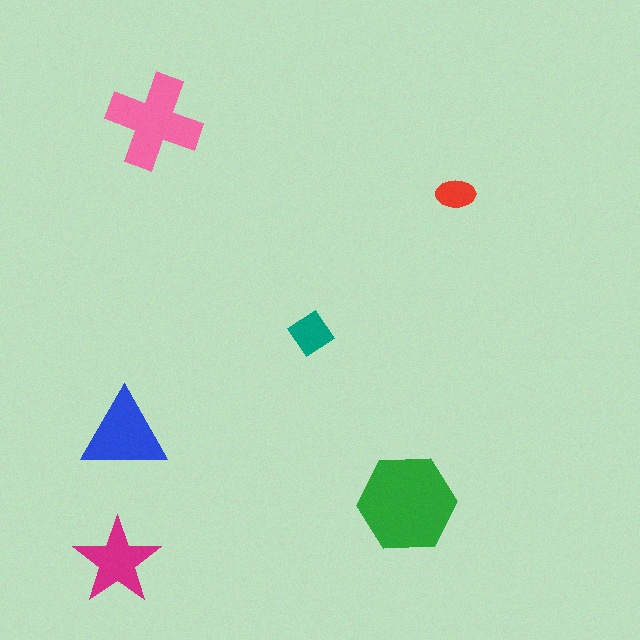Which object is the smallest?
The red ellipse.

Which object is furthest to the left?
The magenta star is leftmost.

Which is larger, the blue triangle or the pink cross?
The pink cross.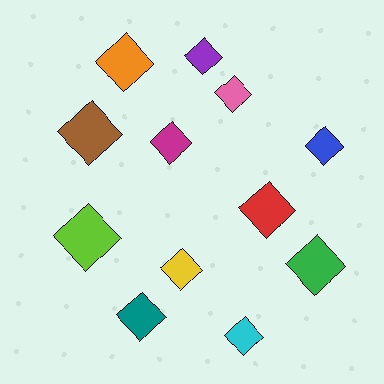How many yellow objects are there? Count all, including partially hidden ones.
There is 1 yellow object.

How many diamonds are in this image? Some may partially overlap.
There are 12 diamonds.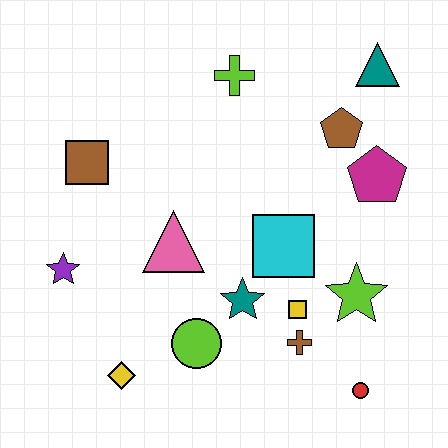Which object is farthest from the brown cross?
The teal triangle is farthest from the brown cross.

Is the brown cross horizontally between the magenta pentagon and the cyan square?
Yes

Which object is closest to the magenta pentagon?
The brown pentagon is closest to the magenta pentagon.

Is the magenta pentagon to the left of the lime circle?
No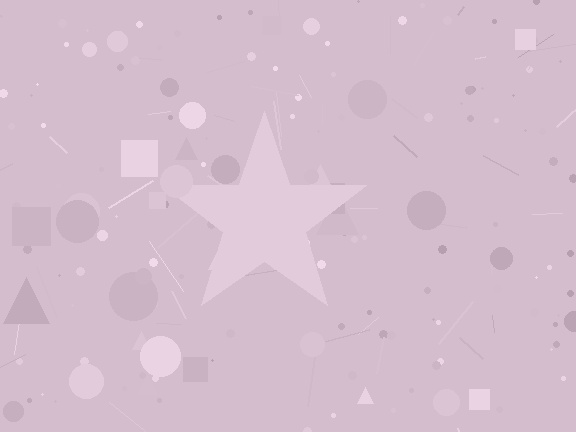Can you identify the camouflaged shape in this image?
The camouflaged shape is a star.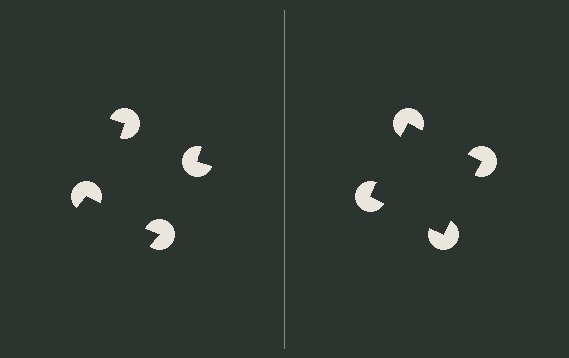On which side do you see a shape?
An illusory square appears on the right side. On the left side the wedge cuts are rotated, so no coherent shape forms.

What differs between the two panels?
The pac-man discs are positioned identically on both sides; only the wedge orientations differ. On the right they align to a square; on the left they are misaligned.